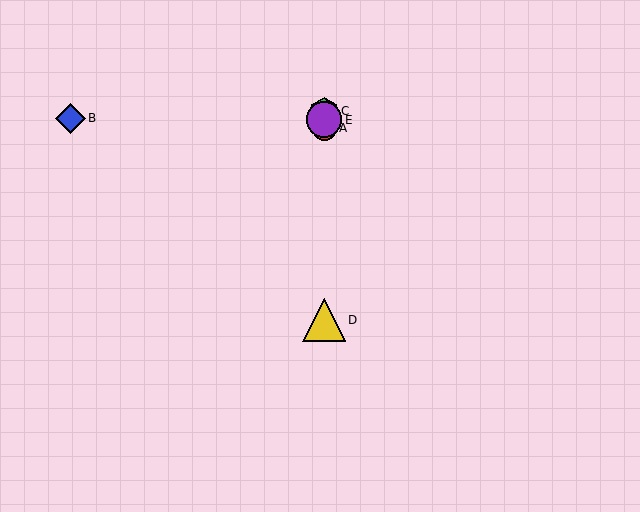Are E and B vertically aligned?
No, E is at x≈324 and B is at x≈70.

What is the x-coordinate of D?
Object D is at x≈324.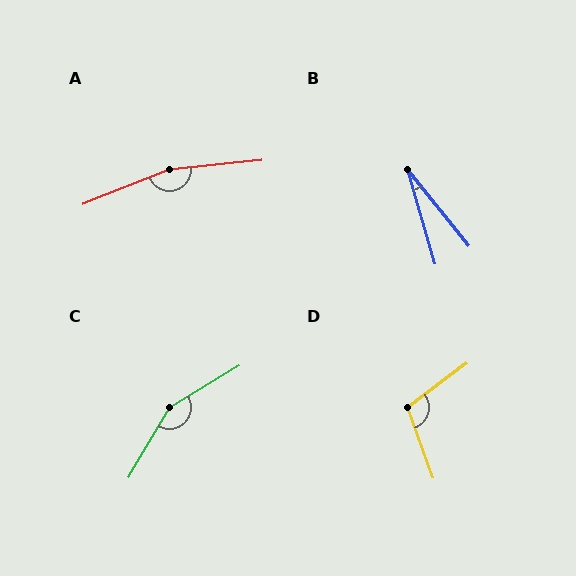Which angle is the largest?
A, at approximately 164 degrees.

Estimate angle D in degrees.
Approximately 107 degrees.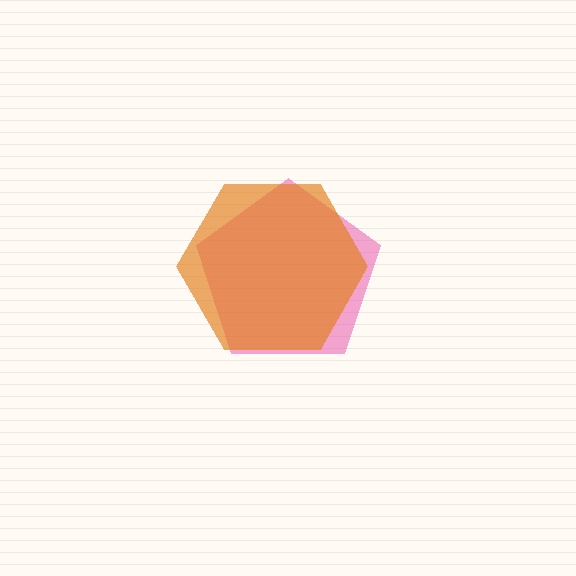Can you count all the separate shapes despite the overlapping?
Yes, there are 2 separate shapes.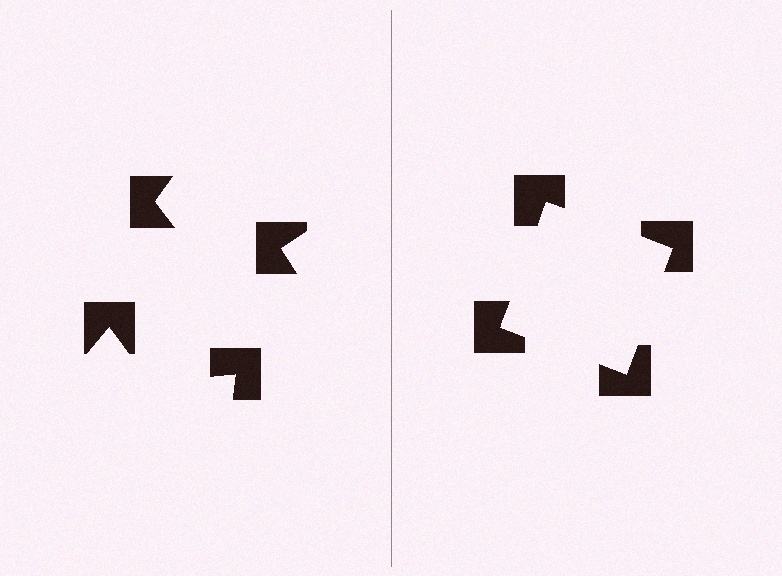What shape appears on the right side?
An illusory square.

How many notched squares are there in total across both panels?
8 — 4 on each side.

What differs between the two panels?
The notched squares are positioned identically on both sides; only the wedge orientations differ. On the right they align to a square; on the left they are misaligned.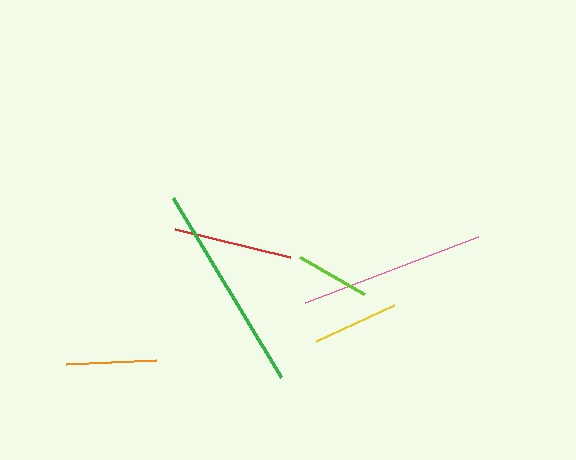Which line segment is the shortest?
The lime line is the shortest at approximately 74 pixels.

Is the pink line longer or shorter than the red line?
The pink line is longer than the red line.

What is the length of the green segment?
The green segment is approximately 208 pixels long.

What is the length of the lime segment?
The lime segment is approximately 74 pixels long.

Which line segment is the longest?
The green line is the longest at approximately 208 pixels.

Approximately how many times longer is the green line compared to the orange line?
The green line is approximately 2.3 times the length of the orange line.